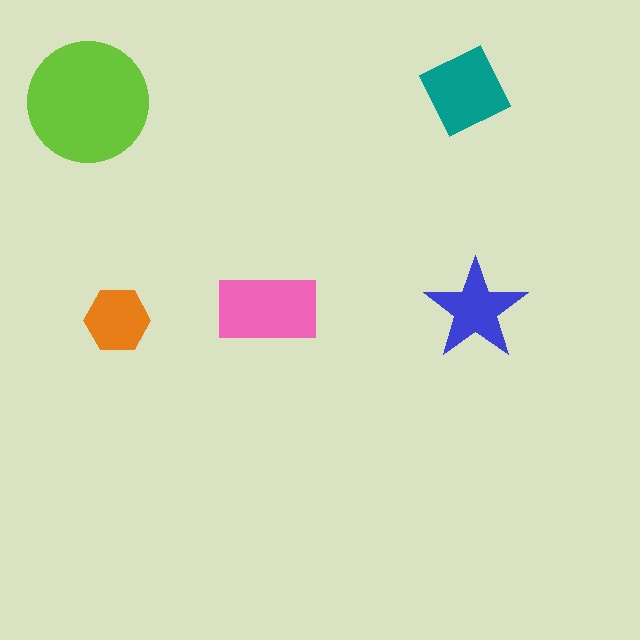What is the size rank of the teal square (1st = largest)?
3rd.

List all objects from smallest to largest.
The orange hexagon, the blue star, the teal square, the pink rectangle, the lime circle.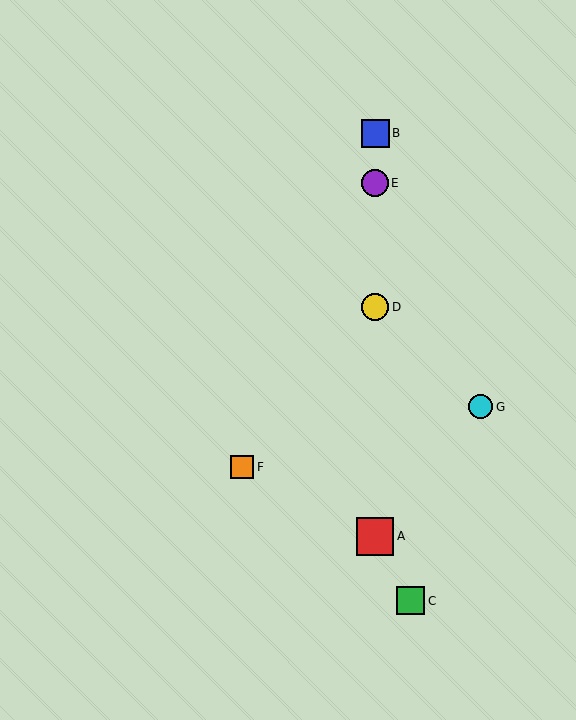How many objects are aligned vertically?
4 objects (A, B, D, E) are aligned vertically.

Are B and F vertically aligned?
No, B is at x≈375 and F is at x≈242.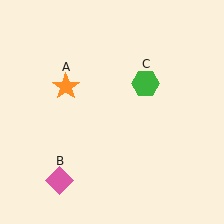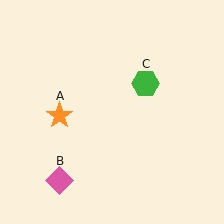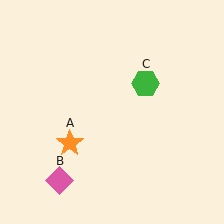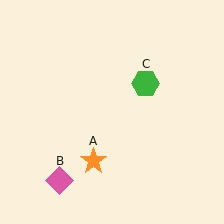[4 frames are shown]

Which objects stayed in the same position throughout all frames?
Pink diamond (object B) and green hexagon (object C) remained stationary.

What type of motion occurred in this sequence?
The orange star (object A) rotated counterclockwise around the center of the scene.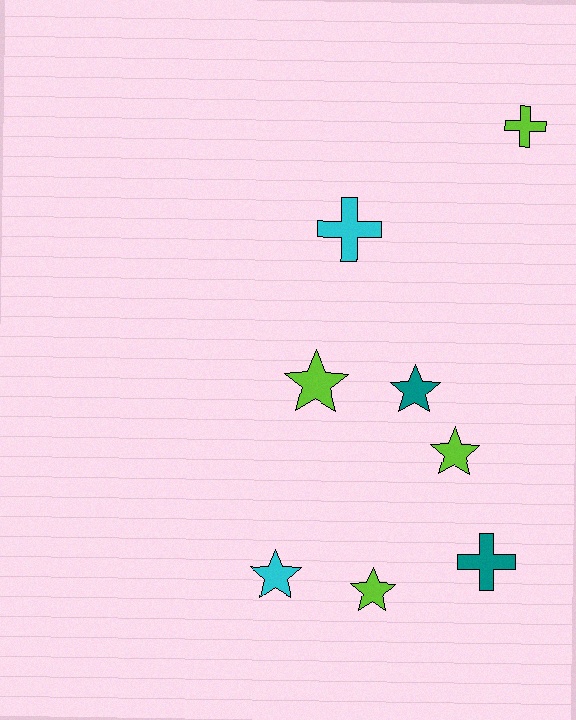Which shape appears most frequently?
Star, with 5 objects.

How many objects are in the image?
There are 8 objects.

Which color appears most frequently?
Lime, with 4 objects.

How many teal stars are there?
There is 1 teal star.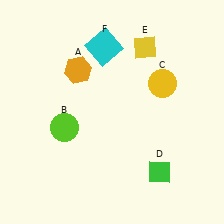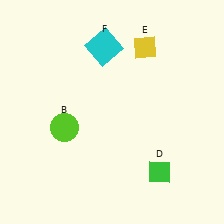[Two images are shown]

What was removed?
The orange hexagon (A), the yellow circle (C) were removed in Image 2.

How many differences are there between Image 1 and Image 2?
There are 2 differences between the two images.